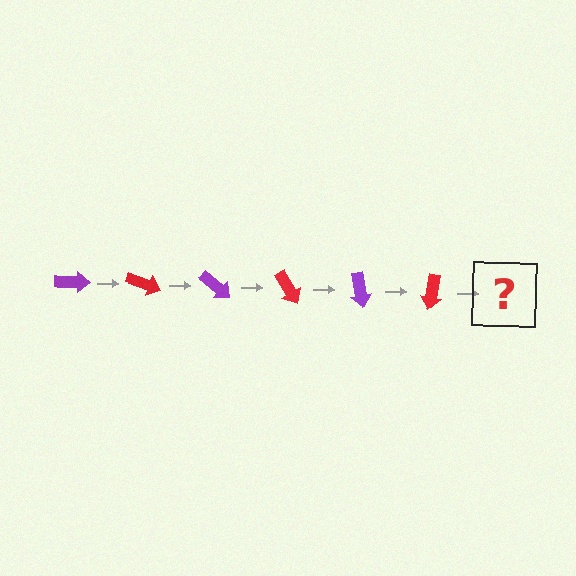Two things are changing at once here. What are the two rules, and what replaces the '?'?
The two rules are that it rotates 20 degrees each step and the color cycles through purple and red. The '?' should be a purple arrow, rotated 120 degrees from the start.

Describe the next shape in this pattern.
It should be a purple arrow, rotated 120 degrees from the start.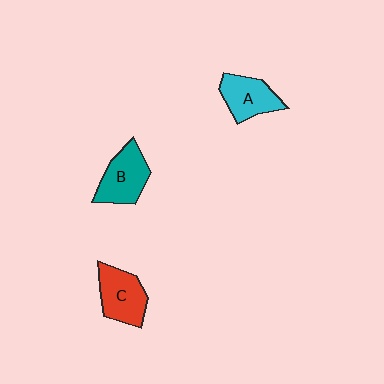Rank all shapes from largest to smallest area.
From largest to smallest: B (teal), C (red), A (cyan).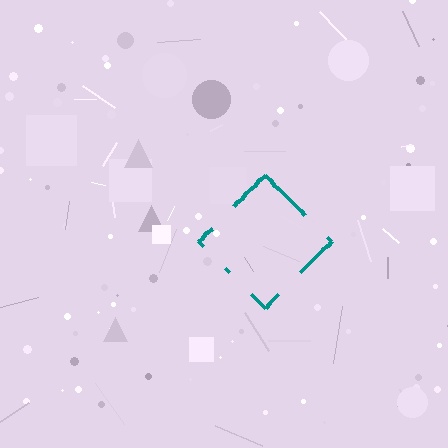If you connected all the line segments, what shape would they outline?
They would outline a diamond.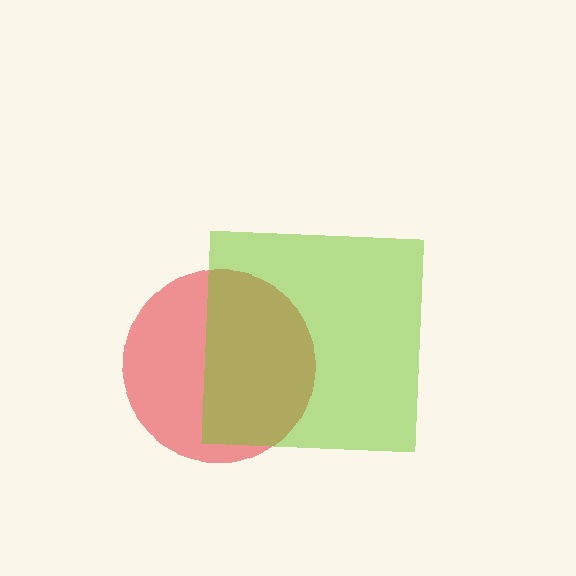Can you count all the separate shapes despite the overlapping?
Yes, there are 2 separate shapes.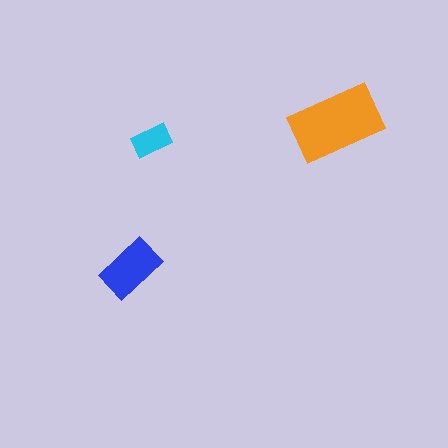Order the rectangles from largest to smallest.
the orange one, the blue one, the cyan one.